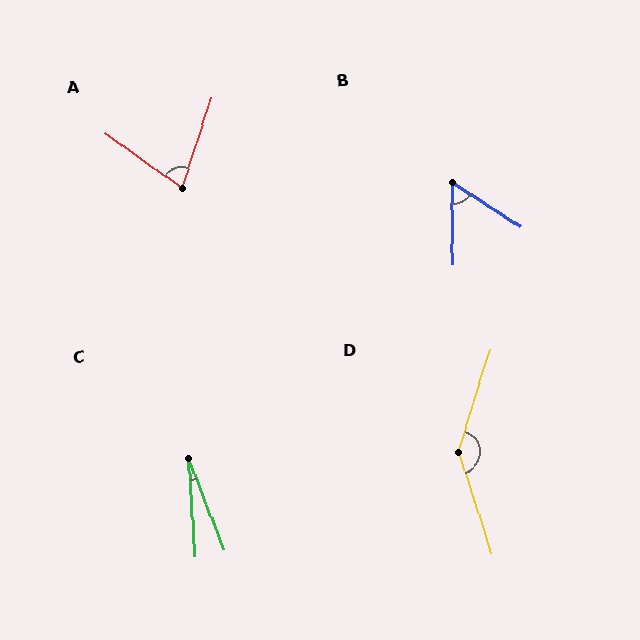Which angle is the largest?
D, at approximately 145 degrees.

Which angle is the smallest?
C, at approximately 17 degrees.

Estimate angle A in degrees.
Approximately 73 degrees.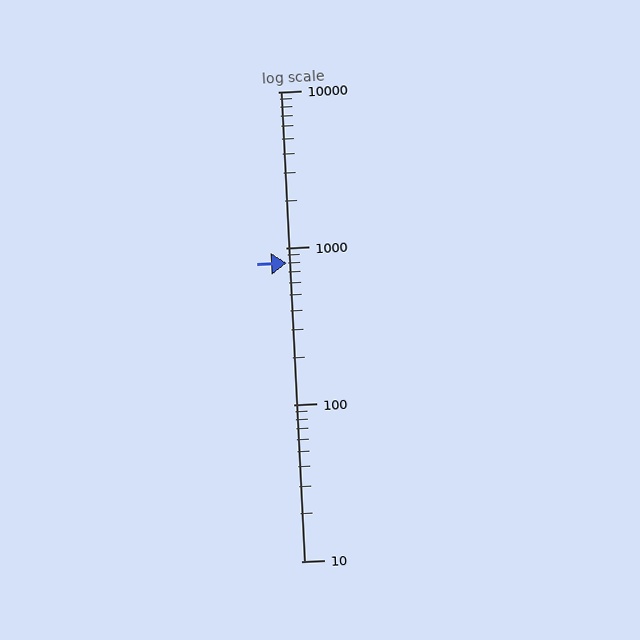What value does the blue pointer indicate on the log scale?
The pointer indicates approximately 800.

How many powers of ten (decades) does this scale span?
The scale spans 3 decades, from 10 to 10000.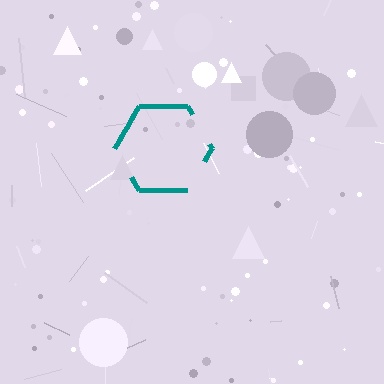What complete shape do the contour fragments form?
The contour fragments form a hexagon.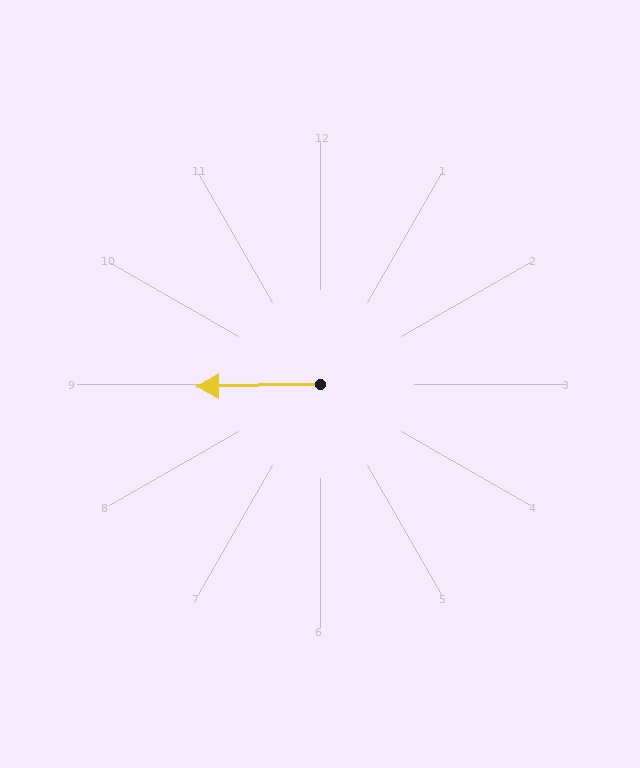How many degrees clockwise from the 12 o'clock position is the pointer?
Approximately 269 degrees.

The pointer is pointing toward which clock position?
Roughly 9 o'clock.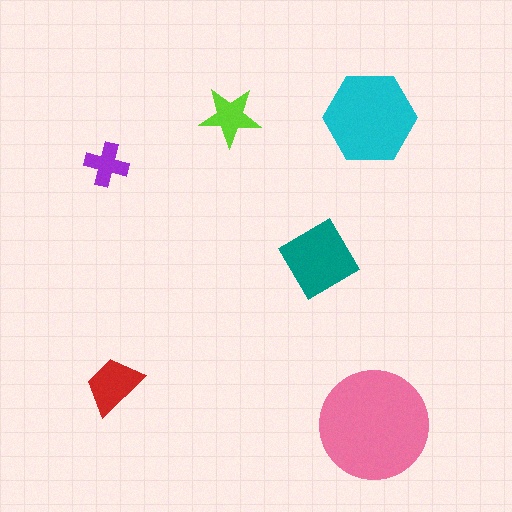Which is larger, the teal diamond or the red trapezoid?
The teal diamond.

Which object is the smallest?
The purple cross.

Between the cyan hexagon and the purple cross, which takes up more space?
The cyan hexagon.